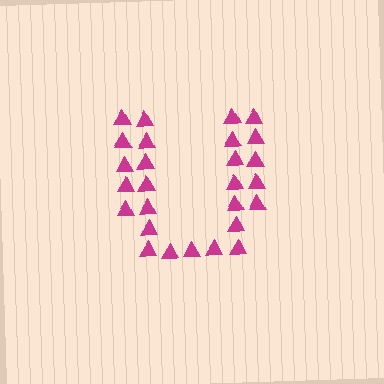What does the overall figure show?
The overall figure shows the letter U.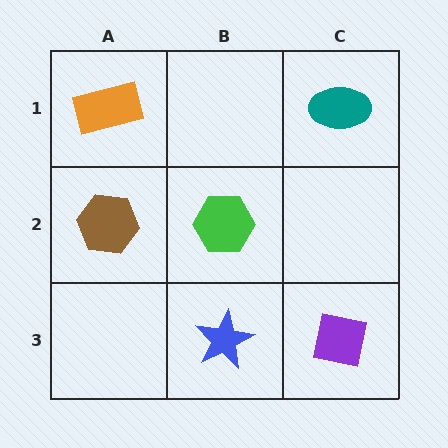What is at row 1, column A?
An orange rectangle.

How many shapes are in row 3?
2 shapes.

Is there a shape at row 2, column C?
No, that cell is empty.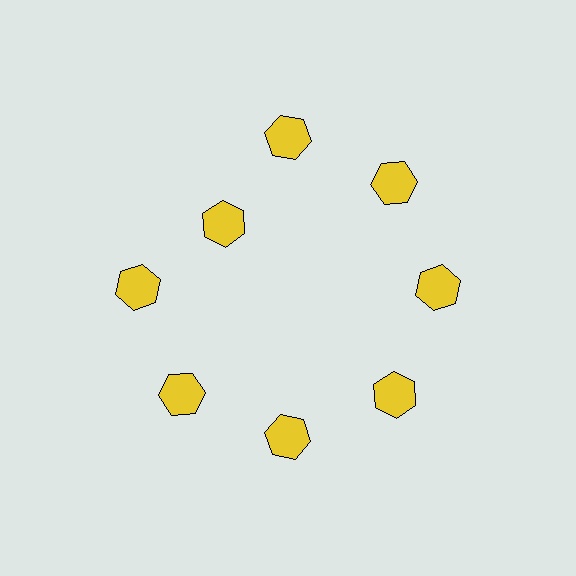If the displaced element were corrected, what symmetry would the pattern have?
It would have 8-fold rotational symmetry — the pattern would map onto itself every 45 degrees.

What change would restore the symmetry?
The symmetry would be restored by moving it outward, back onto the ring so that all 8 hexagons sit at equal angles and equal distance from the center.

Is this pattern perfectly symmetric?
No. The 8 yellow hexagons are arranged in a ring, but one element near the 10 o'clock position is pulled inward toward the center, breaking the 8-fold rotational symmetry.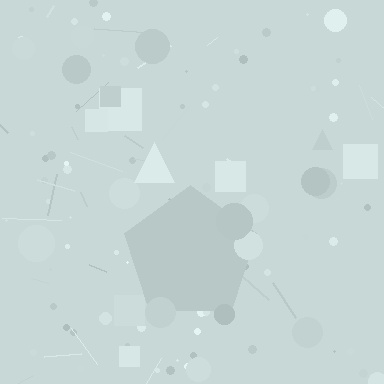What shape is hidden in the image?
A pentagon is hidden in the image.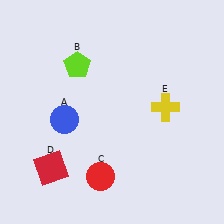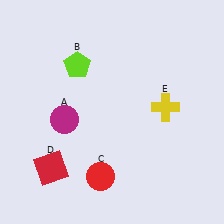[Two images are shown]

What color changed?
The circle (A) changed from blue in Image 1 to magenta in Image 2.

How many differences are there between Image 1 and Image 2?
There is 1 difference between the two images.